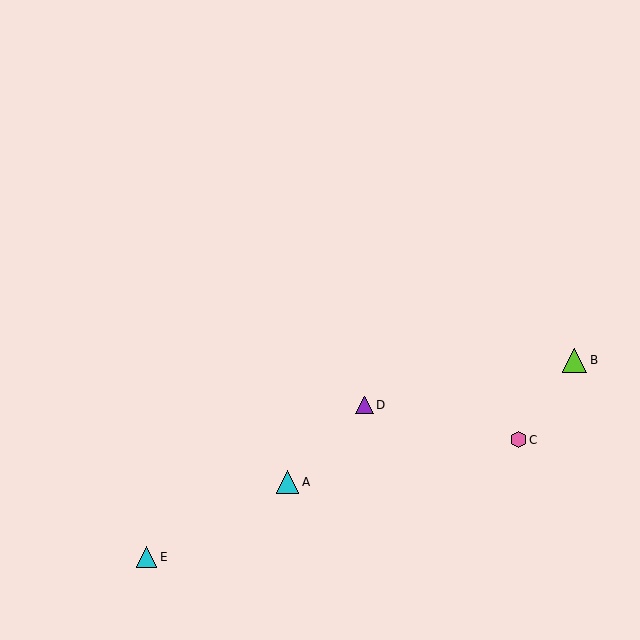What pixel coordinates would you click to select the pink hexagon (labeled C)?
Click at (518, 440) to select the pink hexagon C.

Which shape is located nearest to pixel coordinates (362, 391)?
The purple triangle (labeled D) at (364, 405) is nearest to that location.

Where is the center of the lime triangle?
The center of the lime triangle is at (575, 360).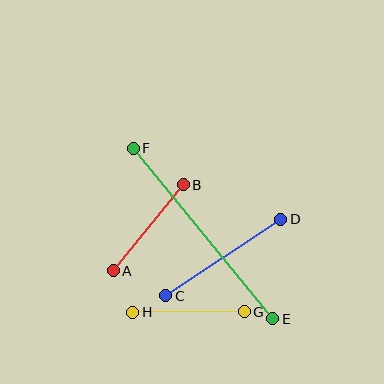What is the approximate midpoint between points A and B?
The midpoint is at approximately (148, 228) pixels.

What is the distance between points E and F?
The distance is approximately 220 pixels.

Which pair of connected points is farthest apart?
Points E and F are farthest apart.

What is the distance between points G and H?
The distance is approximately 111 pixels.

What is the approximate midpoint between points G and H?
The midpoint is at approximately (188, 312) pixels.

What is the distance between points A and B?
The distance is approximately 111 pixels.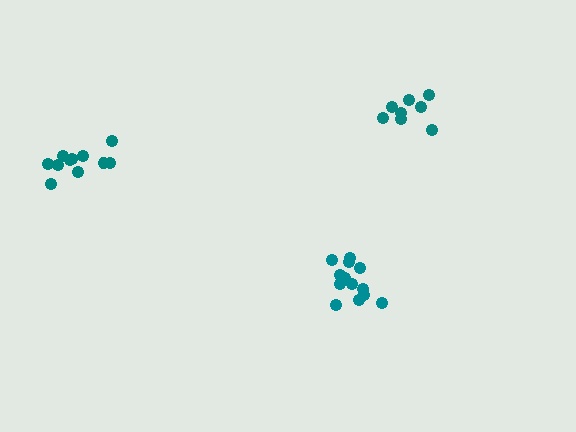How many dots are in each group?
Group 1: 13 dots, Group 2: 11 dots, Group 3: 8 dots (32 total).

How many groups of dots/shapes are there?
There are 3 groups.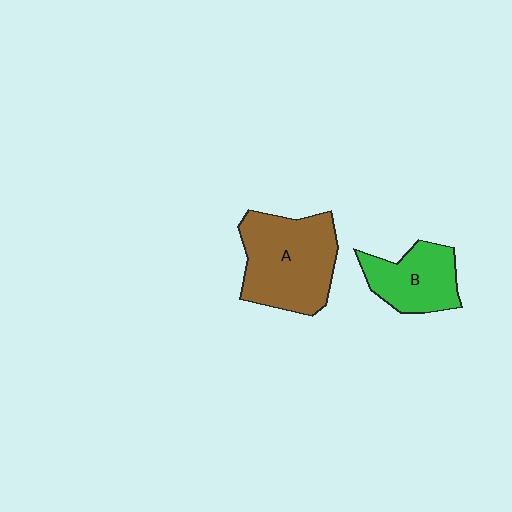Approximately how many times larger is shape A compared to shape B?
Approximately 1.6 times.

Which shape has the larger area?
Shape A (brown).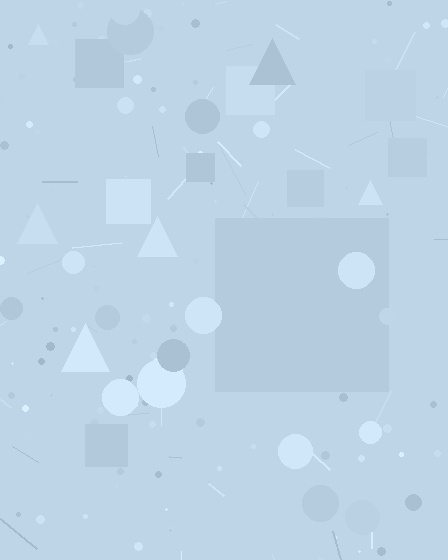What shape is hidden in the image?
A square is hidden in the image.